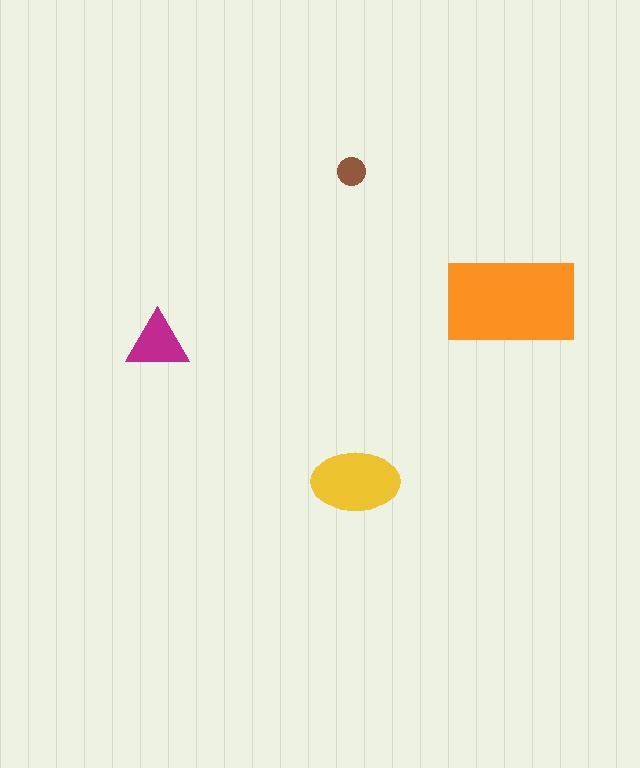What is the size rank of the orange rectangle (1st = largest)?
1st.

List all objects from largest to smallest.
The orange rectangle, the yellow ellipse, the magenta triangle, the brown circle.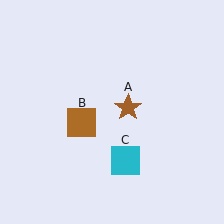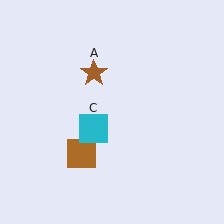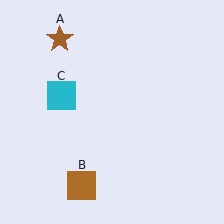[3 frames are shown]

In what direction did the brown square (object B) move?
The brown square (object B) moved down.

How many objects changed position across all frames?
3 objects changed position: brown star (object A), brown square (object B), cyan square (object C).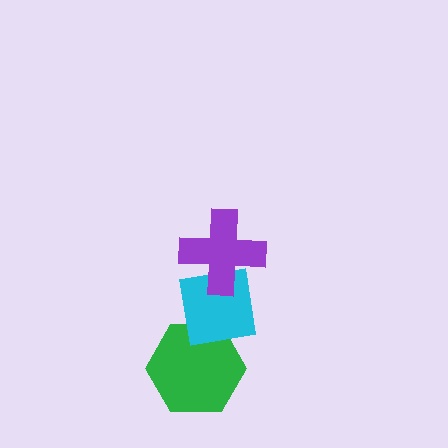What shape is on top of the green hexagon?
The cyan square is on top of the green hexagon.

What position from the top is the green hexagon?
The green hexagon is 3rd from the top.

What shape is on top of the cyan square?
The purple cross is on top of the cyan square.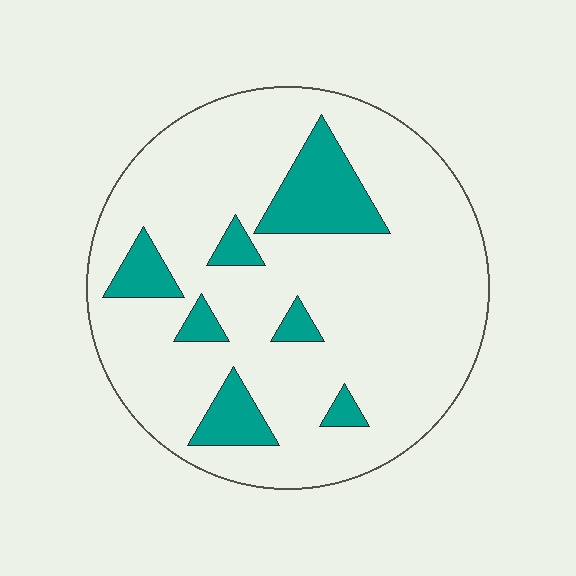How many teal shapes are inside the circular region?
7.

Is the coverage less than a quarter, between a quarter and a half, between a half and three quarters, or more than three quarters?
Less than a quarter.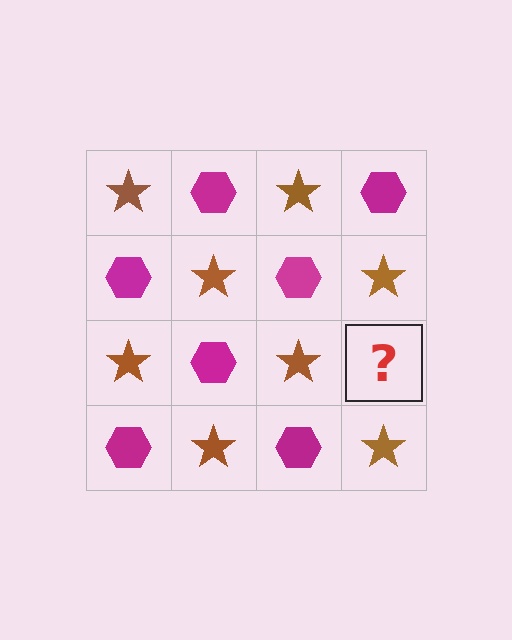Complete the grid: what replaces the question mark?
The question mark should be replaced with a magenta hexagon.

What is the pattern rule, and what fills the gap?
The rule is that it alternates brown star and magenta hexagon in a checkerboard pattern. The gap should be filled with a magenta hexagon.